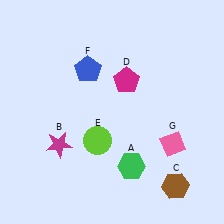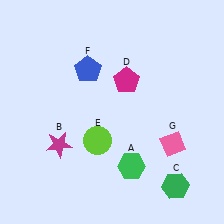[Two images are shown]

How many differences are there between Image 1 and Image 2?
There is 1 difference between the two images.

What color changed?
The hexagon (C) changed from brown in Image 1 to green in Image 2.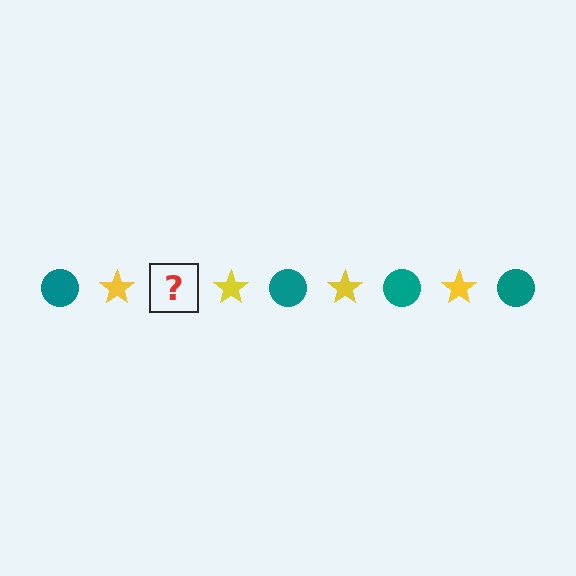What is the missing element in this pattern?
The missing element is a teal circle.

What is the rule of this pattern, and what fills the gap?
The rule is that the pattern alternates between teal circle and yellow star. The gap should be filled with a teal circle.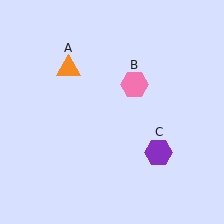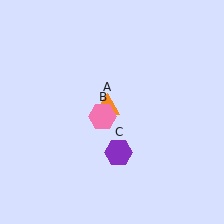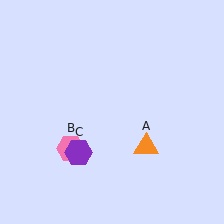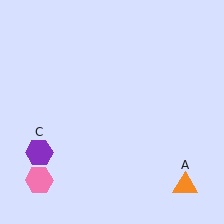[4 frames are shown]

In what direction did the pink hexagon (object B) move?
The pink hexagon (object B) moved down and to the left.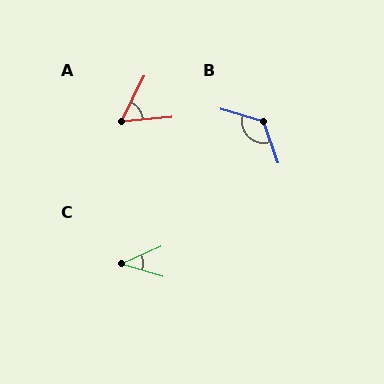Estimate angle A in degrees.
Approximately 59 degrees.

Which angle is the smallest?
C, at approximately 41 degrees.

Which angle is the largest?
B, at approximately 125 degrees.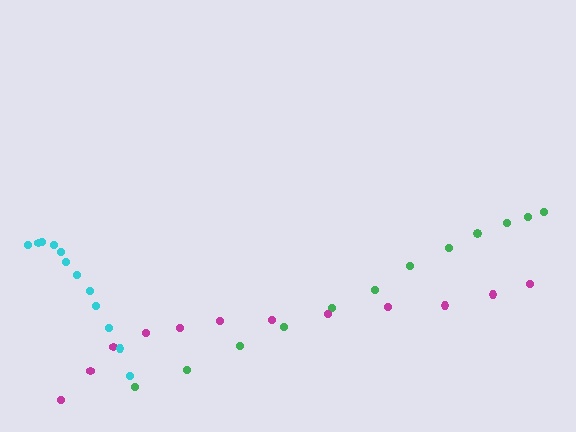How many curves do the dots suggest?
There are 3 distinct paths.